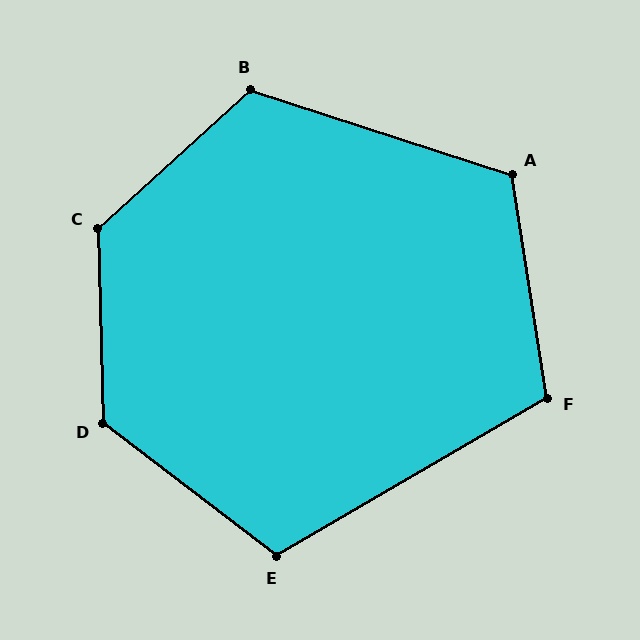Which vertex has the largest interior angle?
C, at approximately 131 degrees.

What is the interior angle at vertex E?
Approximately 112 degrees (obtuse).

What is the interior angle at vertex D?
Approximately 129 degrees (obtuse).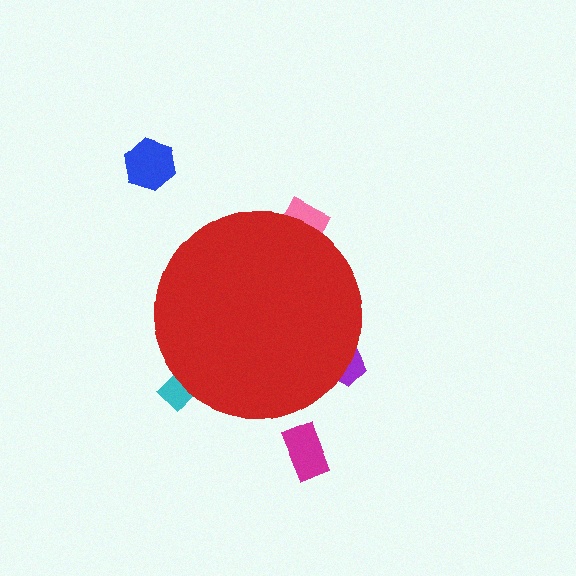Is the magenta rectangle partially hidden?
No, the magenta rectangle is fully visible.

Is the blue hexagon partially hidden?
No, the blue hexagon is fully visible.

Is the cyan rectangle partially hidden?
Yes, the cyan rectangle is partially hidden behind the red circle.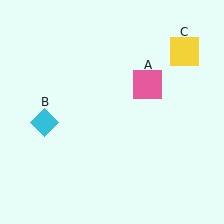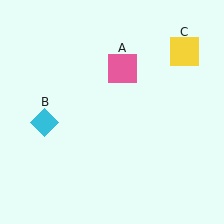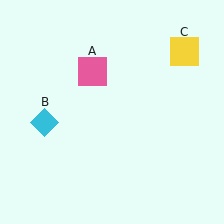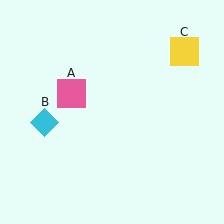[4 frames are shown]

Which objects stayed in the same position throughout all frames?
Cyan diamond (object B) and yellow square (object C) remained stationary.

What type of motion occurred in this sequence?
The pink square (object A) rotated counterclockwise around the center of the scene.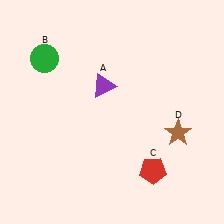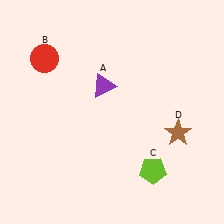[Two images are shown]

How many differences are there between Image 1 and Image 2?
There are 2 differences between the two images.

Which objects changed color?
B changed from green to red. C changed from red to lime.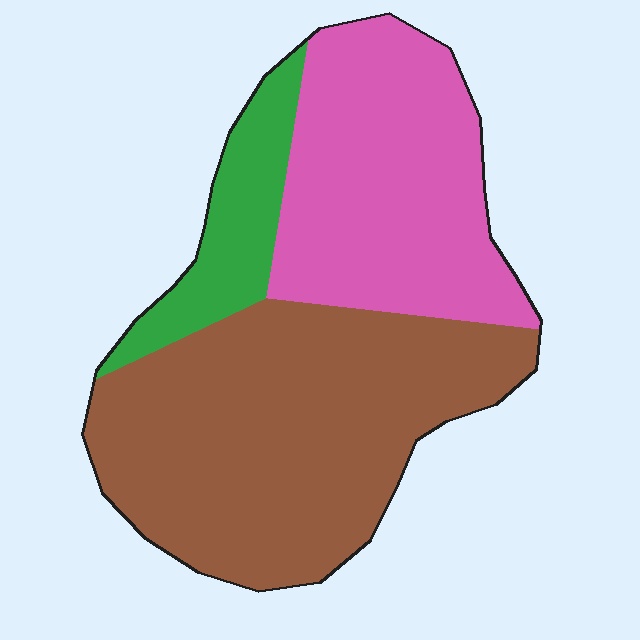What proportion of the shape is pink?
Pink covers around 35% of the shape.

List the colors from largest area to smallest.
From largest to smallest: brown, pink, green.